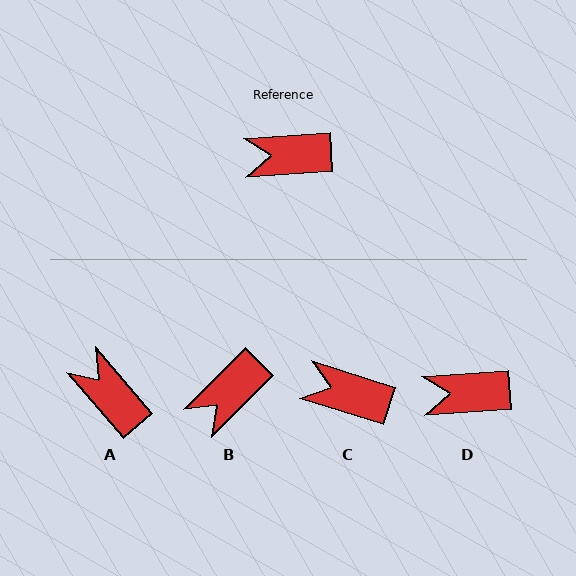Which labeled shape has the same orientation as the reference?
D.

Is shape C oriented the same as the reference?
No, it is off by about 21 degrees.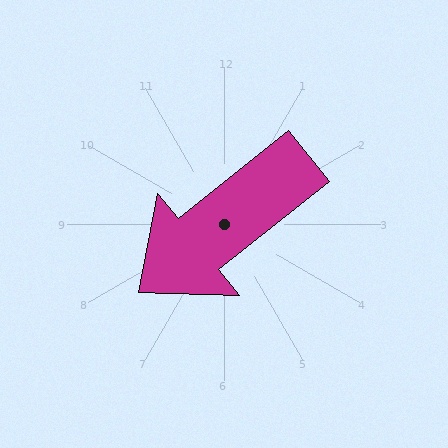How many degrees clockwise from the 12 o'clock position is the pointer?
Approximately 231 degrees.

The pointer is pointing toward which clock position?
Roughly 8 o'clock.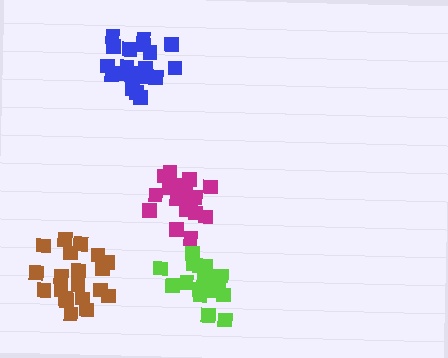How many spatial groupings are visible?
There are 4 spatial groupings.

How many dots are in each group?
Group 1: 18 dots, Group 2: 21 dots, Group 3: 20 dots, Group 4: 20 dots (79 total).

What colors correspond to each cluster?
The clusters are colored: magenta, blue, lime, brown.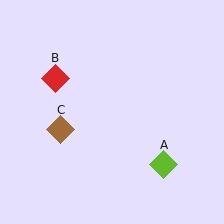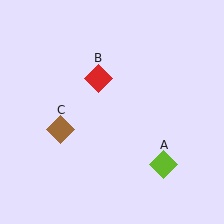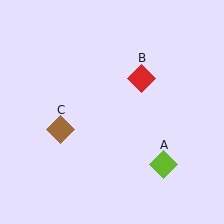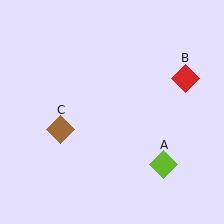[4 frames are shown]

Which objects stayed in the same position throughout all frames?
Lime diamond (object A) and brown diamond (object C) remained stationary.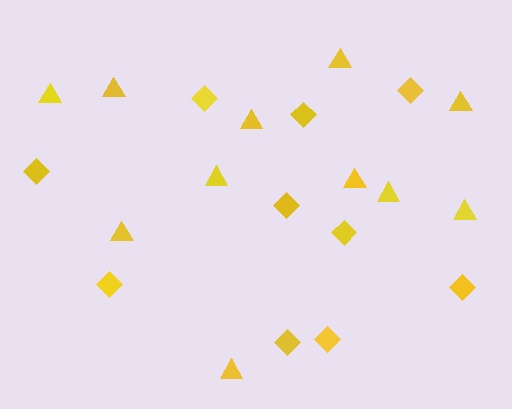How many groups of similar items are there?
There are 2 groups: one group of triangles (11) and one group of diamonds (10).